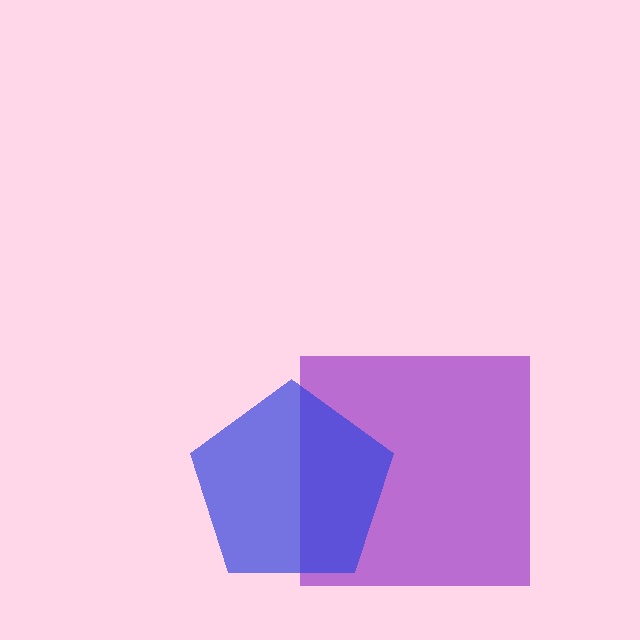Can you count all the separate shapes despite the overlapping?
Yes, there are 2 separate shapes.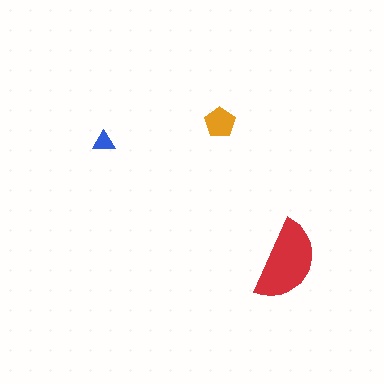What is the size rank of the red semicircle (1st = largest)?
1st.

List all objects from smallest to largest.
The blue triangle, the orange pentagon, the red semicircle.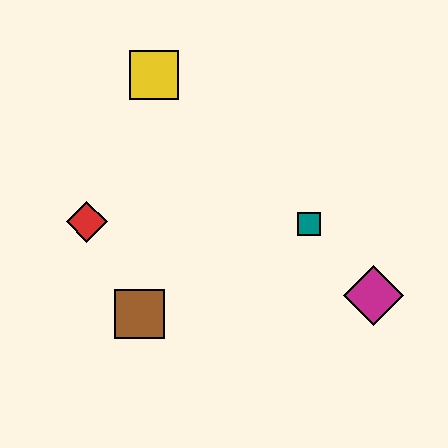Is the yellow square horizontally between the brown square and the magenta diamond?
Yes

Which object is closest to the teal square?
The magenta diamond is closest to the teal square.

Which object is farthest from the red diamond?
The magenta diamond is farthest from the red diamond.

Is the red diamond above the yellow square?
No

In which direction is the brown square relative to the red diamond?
The brown square is below the red diamond.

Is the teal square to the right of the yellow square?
Yes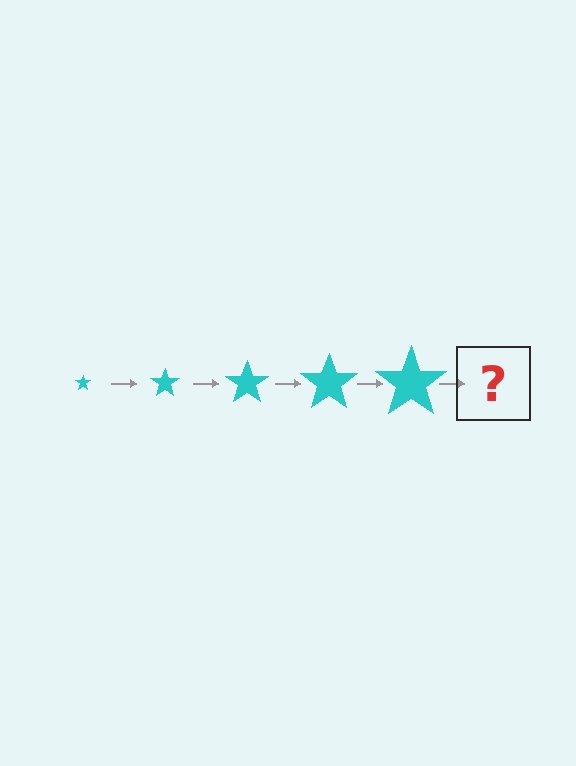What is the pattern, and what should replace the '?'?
The pattern is that the star gets progressively larger each step. The '?' should be a cyan star, larger than the previous one.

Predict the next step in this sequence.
The next step is a cyan star, larger than the previous one.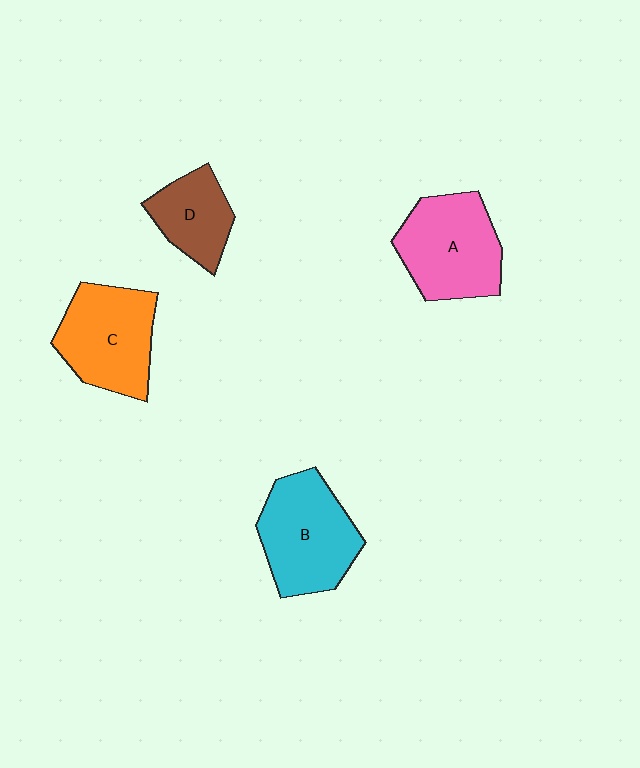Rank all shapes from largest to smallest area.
From largest to smallest: B (cyan), A (pink), C (orange), D (brown).